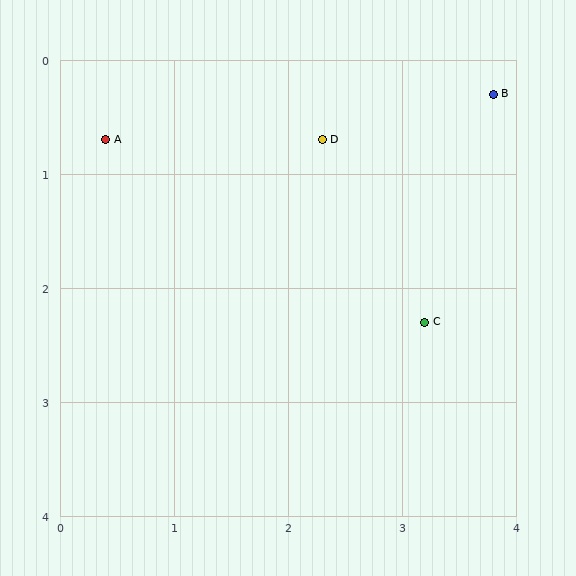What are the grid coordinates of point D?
Point D is at approximately (2.3, 0.7).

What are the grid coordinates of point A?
Point A is at approximately (0.4, 0.7).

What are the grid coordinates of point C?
Point C is at approximately (3.2, 2.3).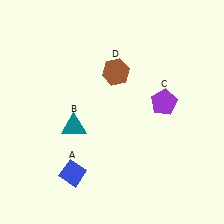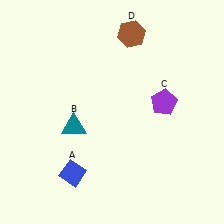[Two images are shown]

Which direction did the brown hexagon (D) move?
The brown hexagon (D) moved up.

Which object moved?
The brown hexagon (D) moved up.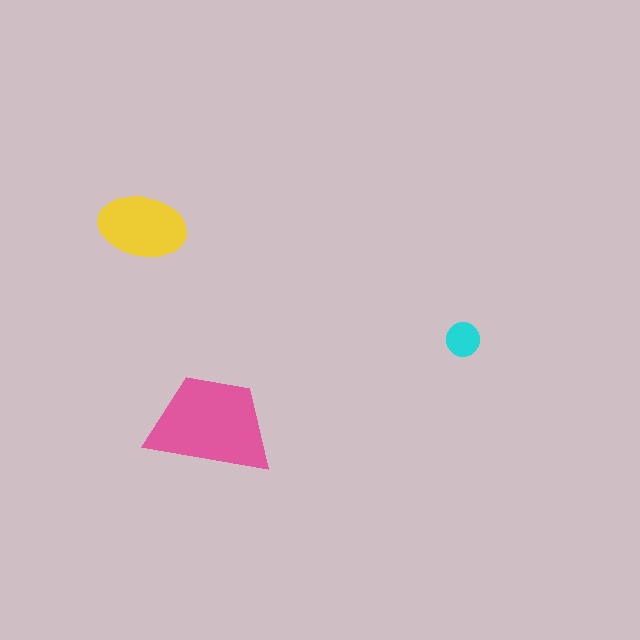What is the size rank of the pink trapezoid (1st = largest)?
1st.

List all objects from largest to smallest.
The pink trapezoid, the yellow ellipse, the cyan circle.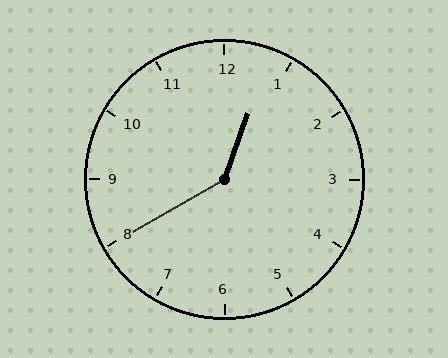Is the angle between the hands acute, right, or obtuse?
It is obtuse.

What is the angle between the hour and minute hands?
Approximately 140 degrees.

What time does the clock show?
12:40.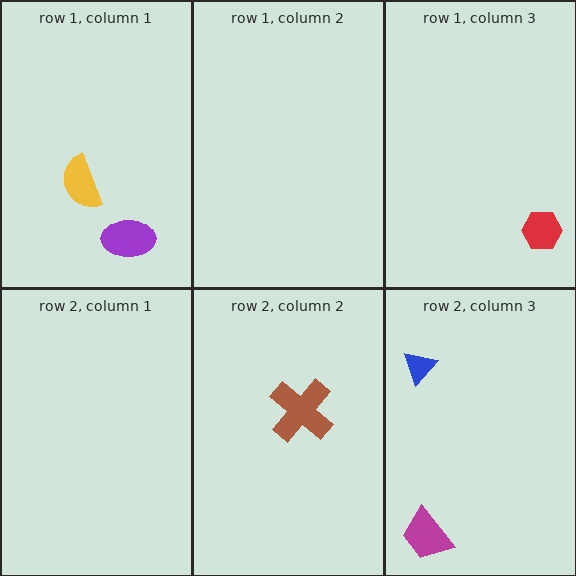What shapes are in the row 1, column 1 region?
The purple ellipse, the yellow semicircle.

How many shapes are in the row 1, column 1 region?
2.